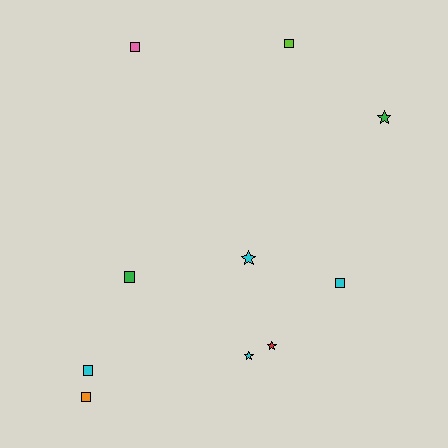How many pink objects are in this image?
There is 1 pink object.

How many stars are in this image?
There are 4 stars.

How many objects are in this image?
There are 10 objects.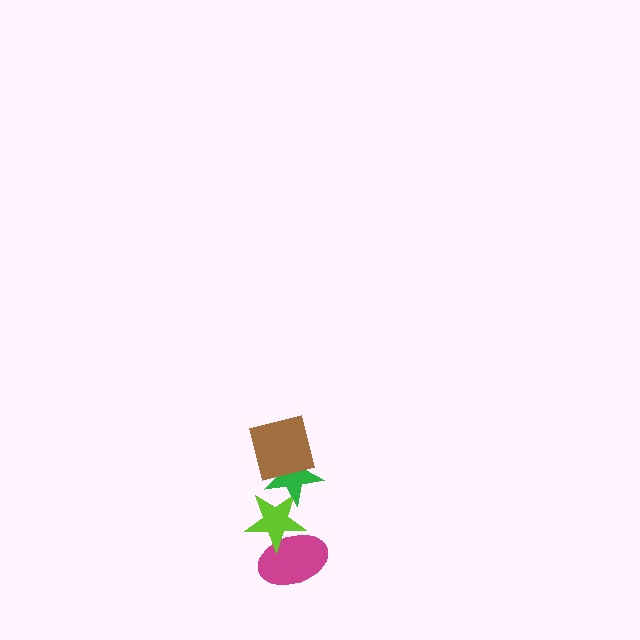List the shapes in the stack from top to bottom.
From top to bottom: the brown square, the green star, the lime star, the magenta ellipse.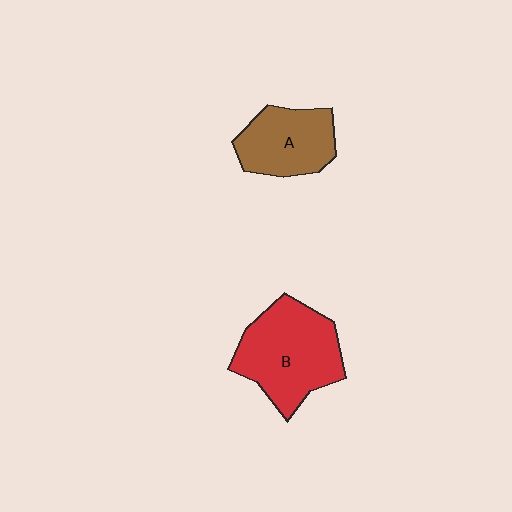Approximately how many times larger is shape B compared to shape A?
Approximately 1.5 times.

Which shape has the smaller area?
Shape A (brown).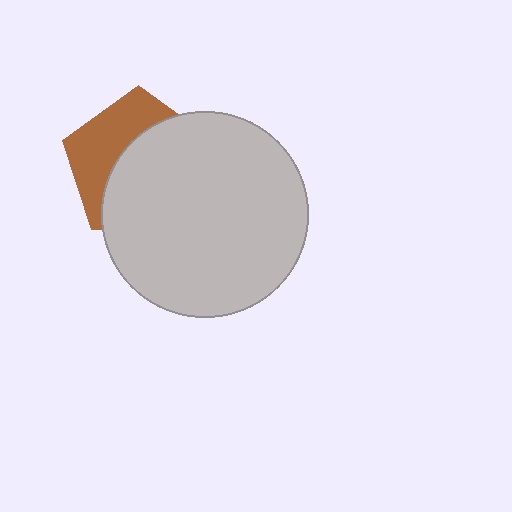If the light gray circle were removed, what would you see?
You would see the complete brown pentagon.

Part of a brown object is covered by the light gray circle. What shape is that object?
It is a pentagon.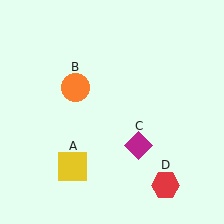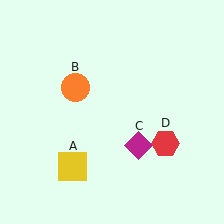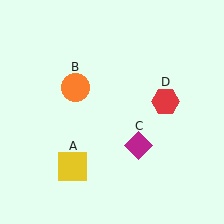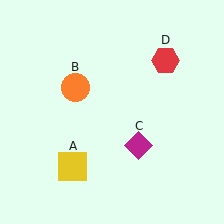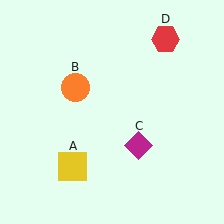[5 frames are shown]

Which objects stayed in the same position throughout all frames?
Yellow square (object A) and orange circle (object B) and magenta diamond (object C) remained stationary.